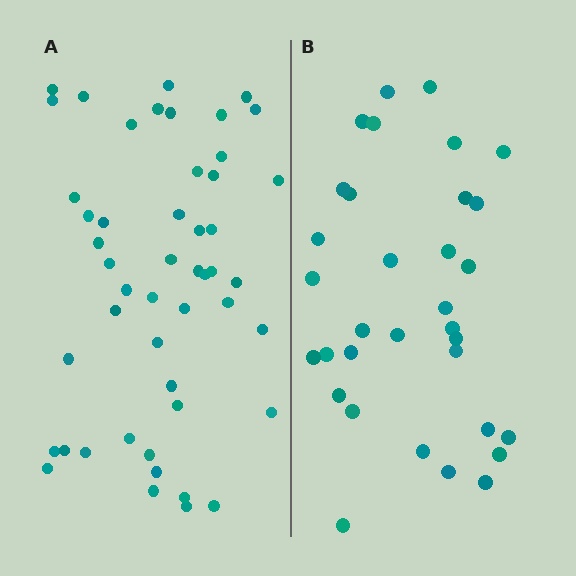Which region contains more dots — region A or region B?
Region A (the left region) has more dots.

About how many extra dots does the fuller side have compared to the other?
Region A has approximately 15 more dots than region B.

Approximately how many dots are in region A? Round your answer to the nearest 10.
About 50 dots. (The exact count is 49, which rounds to 50.)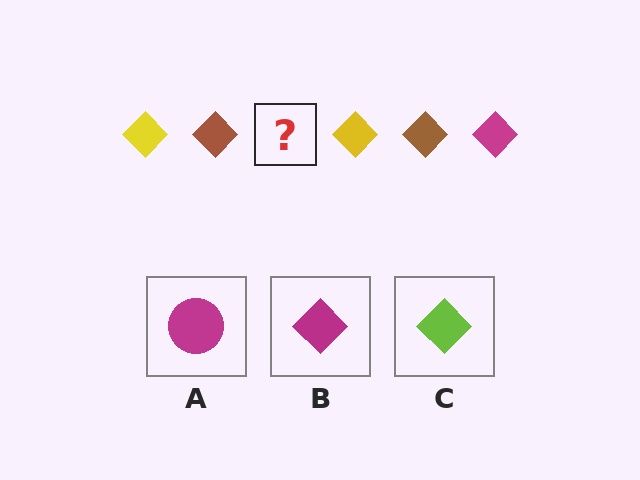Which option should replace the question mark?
Option B.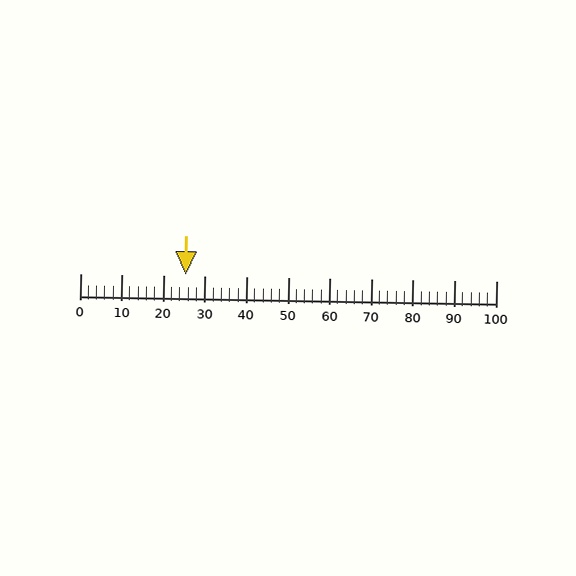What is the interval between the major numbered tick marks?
The major tick marks are spaced 10 units apart.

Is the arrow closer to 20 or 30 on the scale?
The arrow is closer to 30.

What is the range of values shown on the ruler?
The ruler shows values from 0 to 100.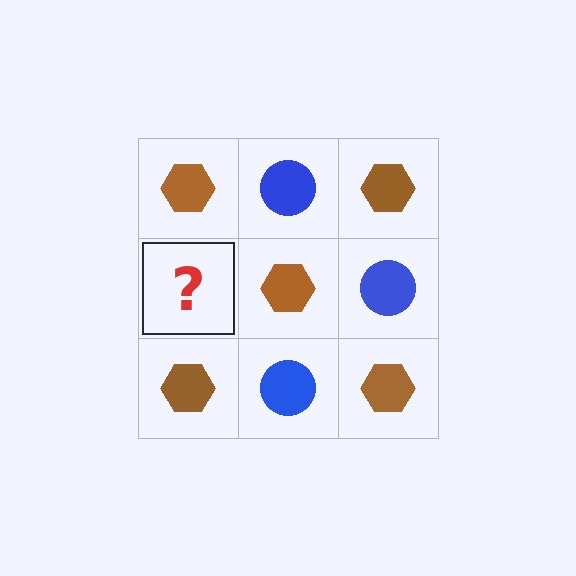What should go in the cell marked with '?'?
The missing cell should contain a blue circle.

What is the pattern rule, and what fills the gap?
The rule is that it alternates brown hexagon and blue circle in a checkerboard pattern. The gap should be filled with a blue circle.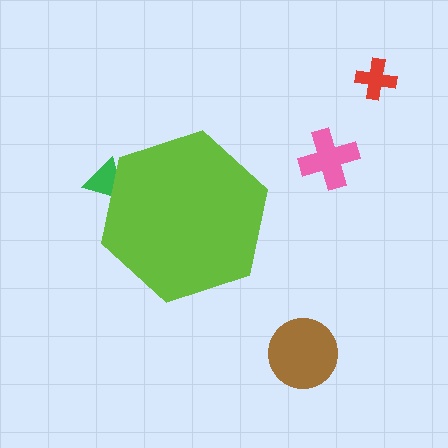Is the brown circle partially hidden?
No, the brown circle is fully visible.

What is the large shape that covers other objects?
A lime hexagon.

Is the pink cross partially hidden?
No, the pink cross is fully visible.